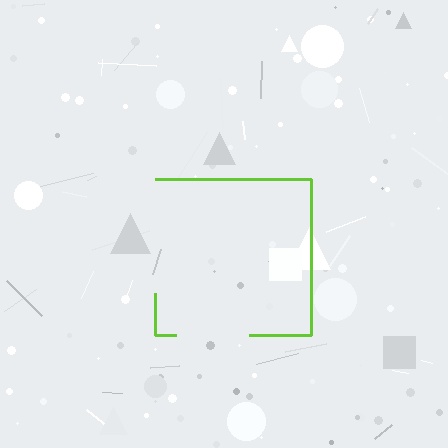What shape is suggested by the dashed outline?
The dashed outline suggests a square.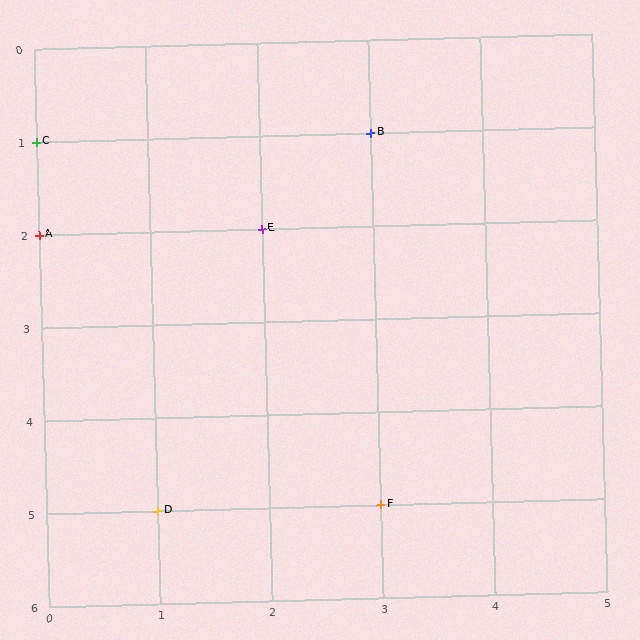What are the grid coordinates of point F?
Point F is at grid coordinates (3, 5).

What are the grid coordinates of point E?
Point E is at grid coordinates (2, 2).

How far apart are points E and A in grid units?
Points E and A are 2 columns apart.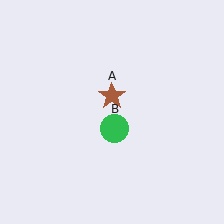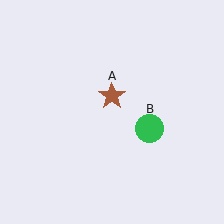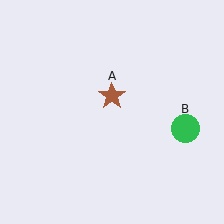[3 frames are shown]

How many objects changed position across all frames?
1 object changed position: green circle (object B).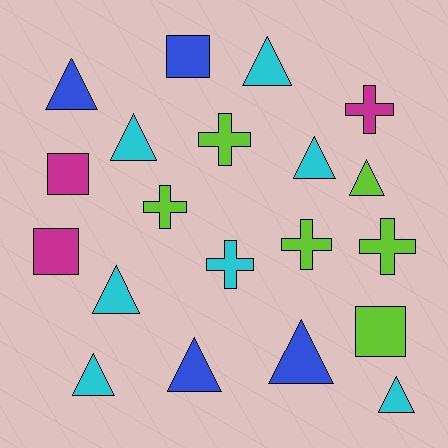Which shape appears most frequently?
Triangle, with 10 objects.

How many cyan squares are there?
There are no cyan squares.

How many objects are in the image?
There are 20 objects.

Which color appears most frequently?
Cyan, with 7 objects.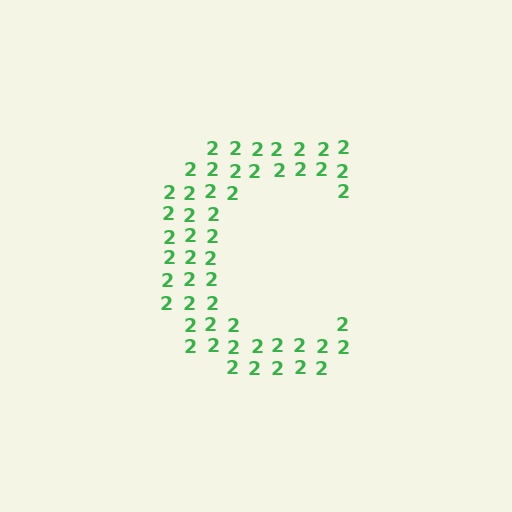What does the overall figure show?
The overall figure shows the letter C.